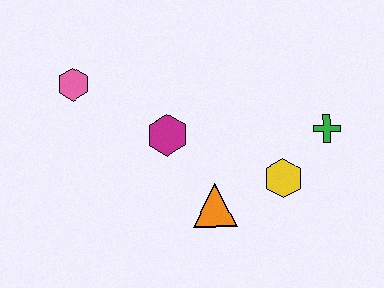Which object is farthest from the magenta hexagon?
The green cross is farthest from the magenta hexagon.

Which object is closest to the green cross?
The yellow hexagon is closest to the green cross.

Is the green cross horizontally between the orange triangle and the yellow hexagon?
No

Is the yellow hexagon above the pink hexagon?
No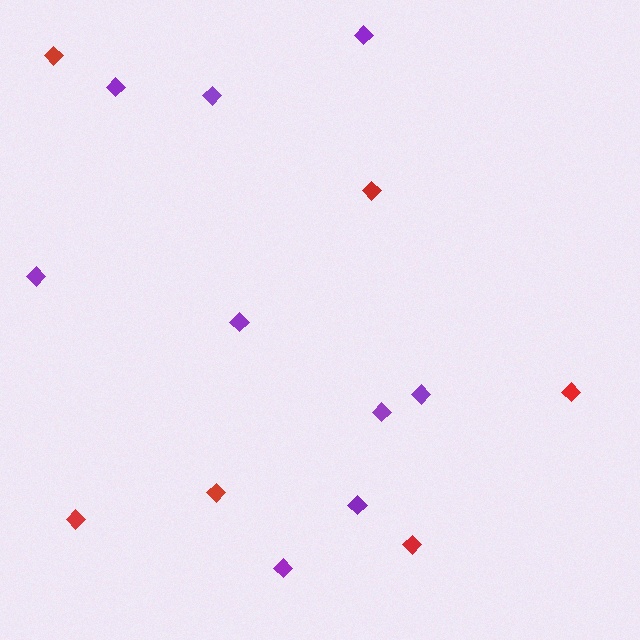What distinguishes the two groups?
There are 2 groups: one group of purple diamonds (9) and one group of red diamonds (6).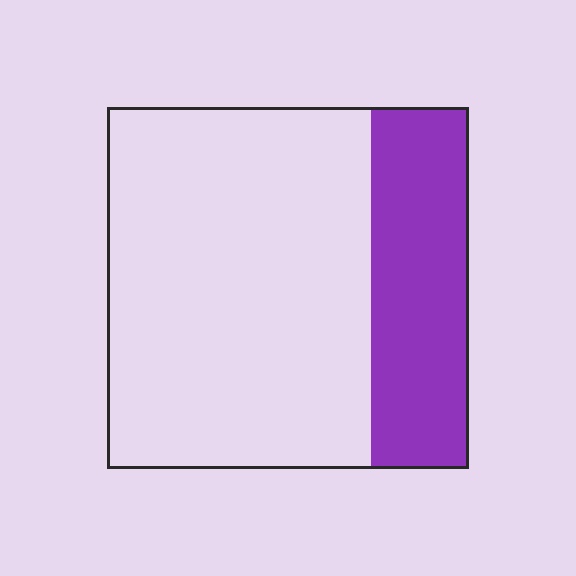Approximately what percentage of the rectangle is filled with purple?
Approximately 25%.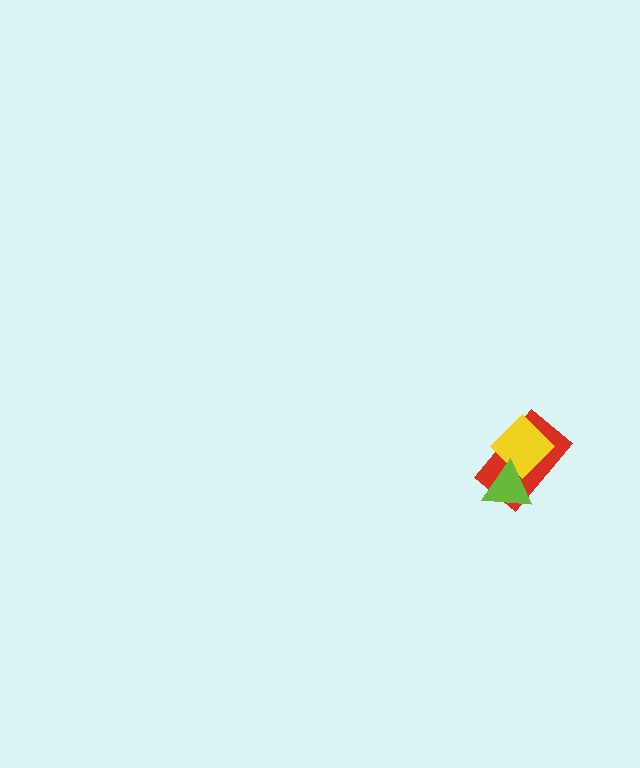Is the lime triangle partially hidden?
No, no other shape covers it.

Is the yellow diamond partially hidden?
Yes, it is partially covered by another shape.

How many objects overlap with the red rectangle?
2 objects overlap with the red rectangle.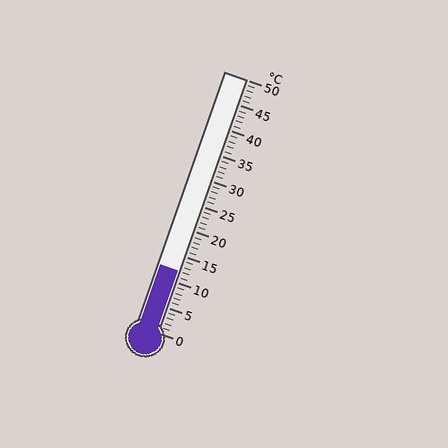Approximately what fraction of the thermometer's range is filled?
The thermometer is filled to approximately 25% of its range.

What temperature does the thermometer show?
The thermometer shows approximately 12°C.